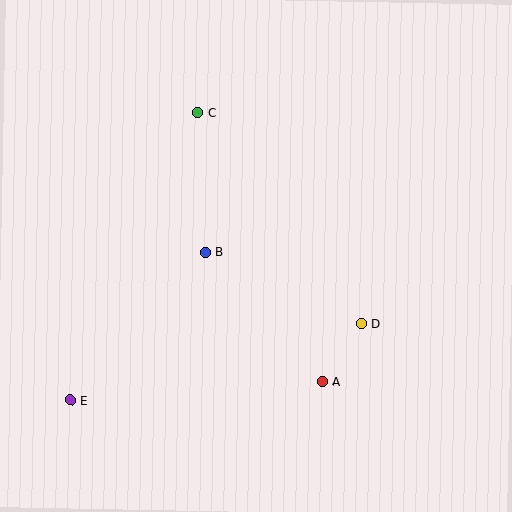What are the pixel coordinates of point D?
Point D is at (361, 324).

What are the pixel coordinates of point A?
Point A is at (322, 381).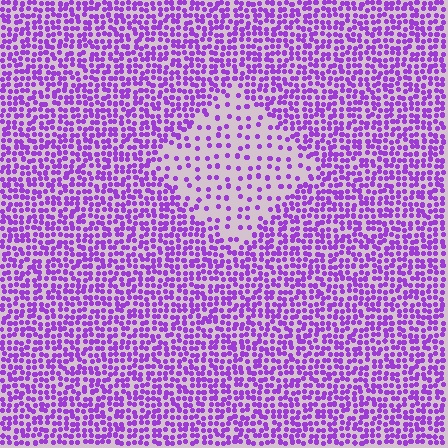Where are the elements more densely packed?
The elements are more densely packed outside the diamond boundary.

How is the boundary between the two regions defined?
The boundary is defined by a change in element density (approximately 2.6x ratio). All elements are the same color, size, and shape.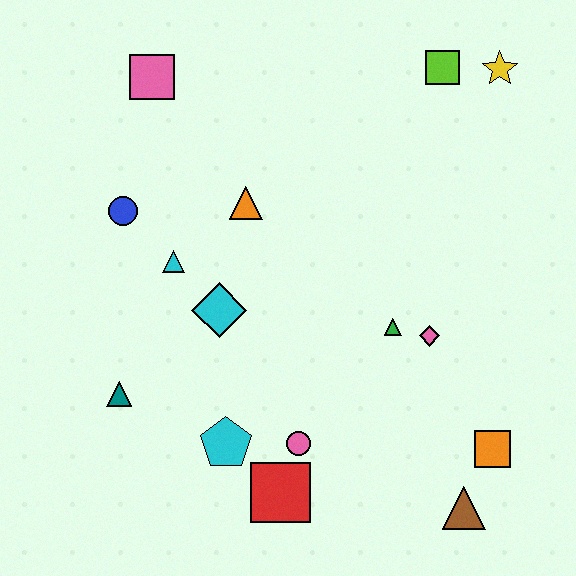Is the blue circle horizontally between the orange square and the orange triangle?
No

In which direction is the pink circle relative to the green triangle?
The pink circle is below the green triangle.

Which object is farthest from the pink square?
The brown triangle is farthest from the pink square.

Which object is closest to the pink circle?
The red square is closest to the pink circle.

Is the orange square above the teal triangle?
No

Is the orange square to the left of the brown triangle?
No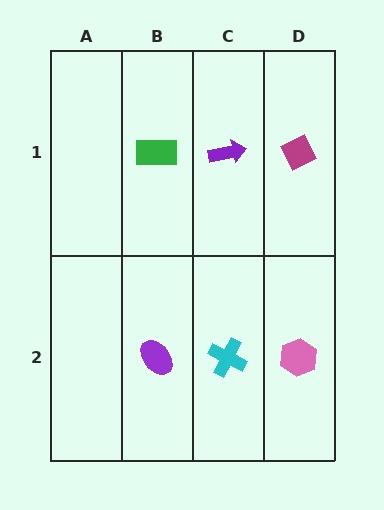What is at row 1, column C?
A purple arrow.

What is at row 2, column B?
A purple ellipse.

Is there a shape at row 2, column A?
No, that cell is empty.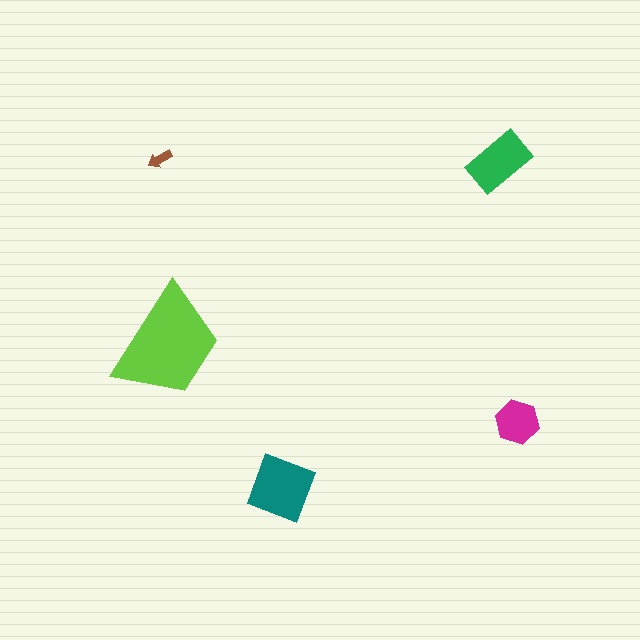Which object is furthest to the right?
The magenta hexagon is rightmost.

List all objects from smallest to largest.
The brown arrow, the magenta hexagon, the green rectangle, the teal square, the lime trapezoid.